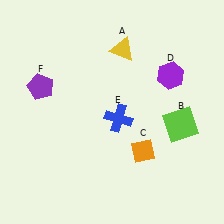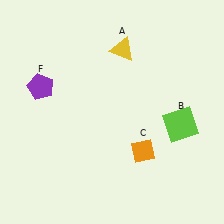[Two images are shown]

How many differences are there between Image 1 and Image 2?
There are 2 differences between the two images.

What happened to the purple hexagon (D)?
The purple hexagon (D) was removed in Image 2. It was in the top-right area of Image 1.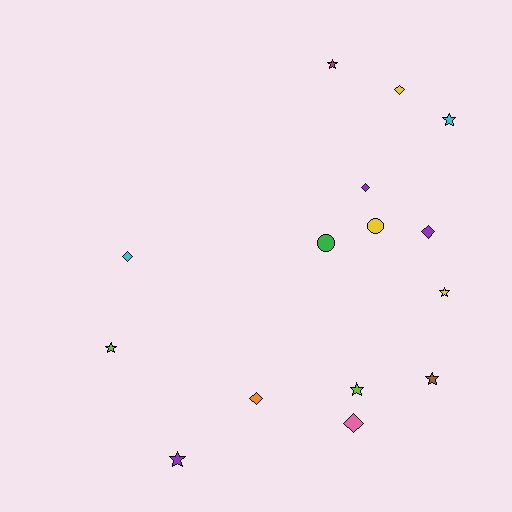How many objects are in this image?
There are 15 objects.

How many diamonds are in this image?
There are 6 diamonds.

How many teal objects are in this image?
There are no teal objects.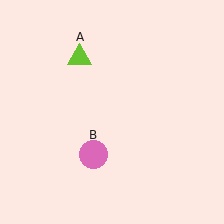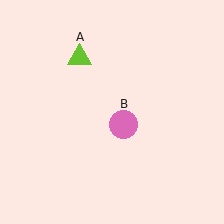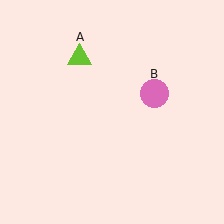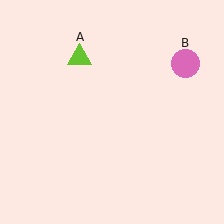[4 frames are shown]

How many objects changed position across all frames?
1 object changed position: pink circle (object B).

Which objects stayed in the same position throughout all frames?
Lime triangle (object A) remained stationary.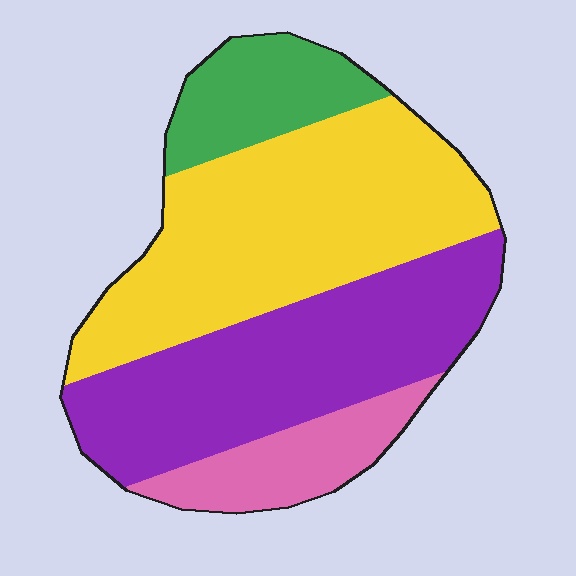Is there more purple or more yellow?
Yellow.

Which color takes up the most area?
Yellow, at roughly 40%.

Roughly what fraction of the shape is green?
Green covers around 15% of the shape.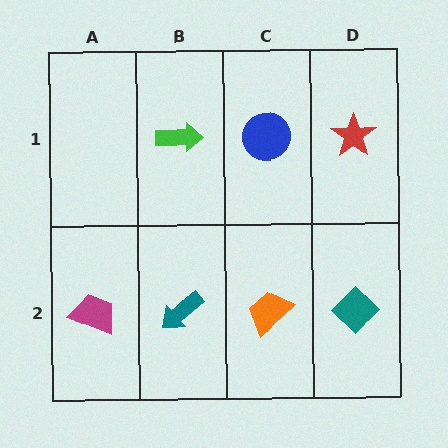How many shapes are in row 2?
4 shapes.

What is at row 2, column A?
A magenta trapezoid.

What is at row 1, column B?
A green arrow.